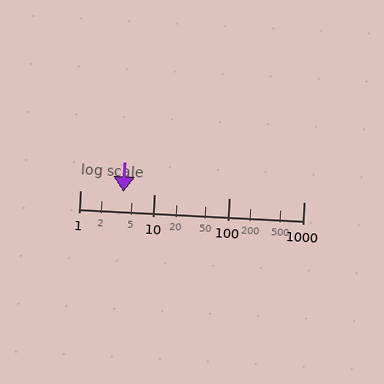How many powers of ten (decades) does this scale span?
The scale spans 3 decades, from 1 to 1000.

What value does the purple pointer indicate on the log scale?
The pointer indicates approximately 3.8.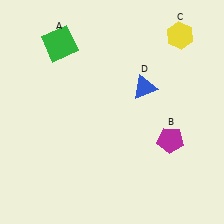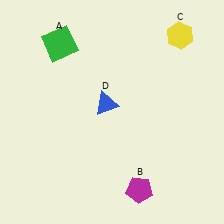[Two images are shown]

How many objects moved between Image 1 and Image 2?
2 objects moved between the two images.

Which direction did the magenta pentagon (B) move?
The magenta pentagon (B) moved down.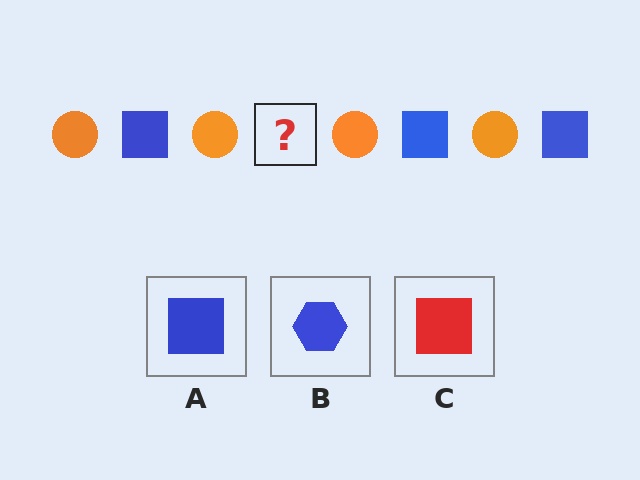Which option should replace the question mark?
Option A.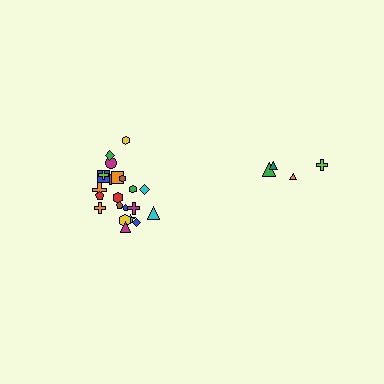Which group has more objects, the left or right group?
The left group.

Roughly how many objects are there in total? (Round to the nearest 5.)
Roughly 25 objects in total.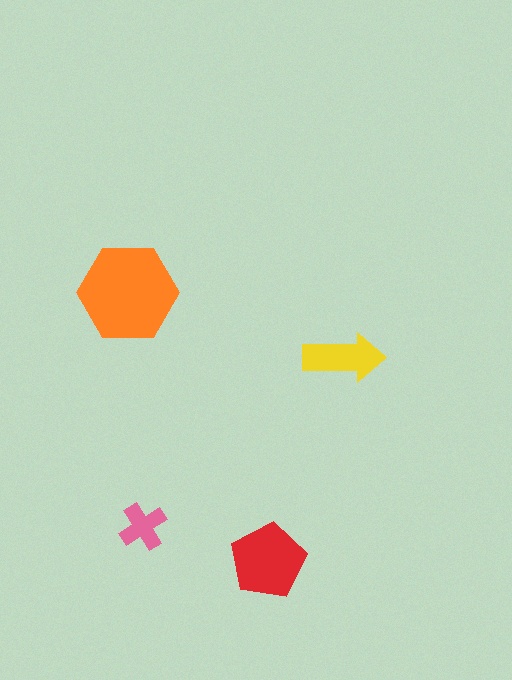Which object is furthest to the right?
The yellow arrow is rightmost.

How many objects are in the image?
There are 4 objects in the image.